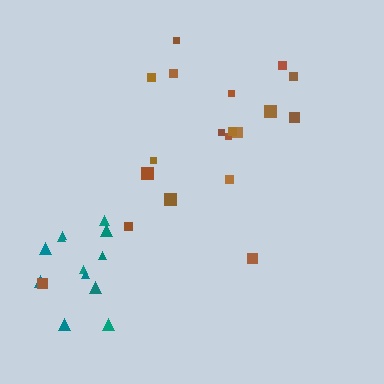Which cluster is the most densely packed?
Teal.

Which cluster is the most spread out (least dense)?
Brown.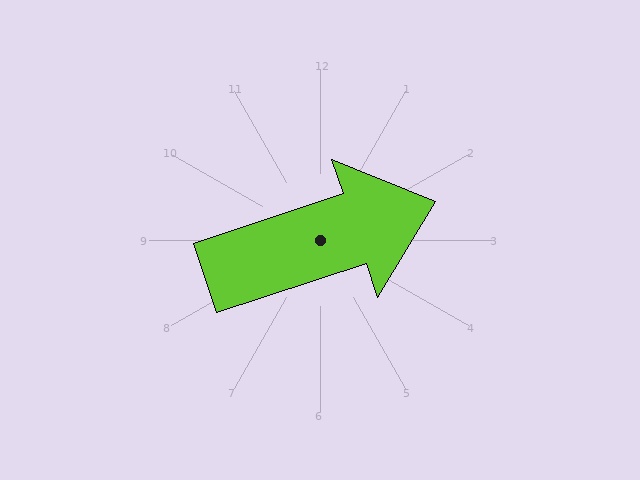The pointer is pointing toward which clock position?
Roughly 2 o'clock.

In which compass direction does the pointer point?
East.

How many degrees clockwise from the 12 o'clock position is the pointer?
Approximately 72 degrees.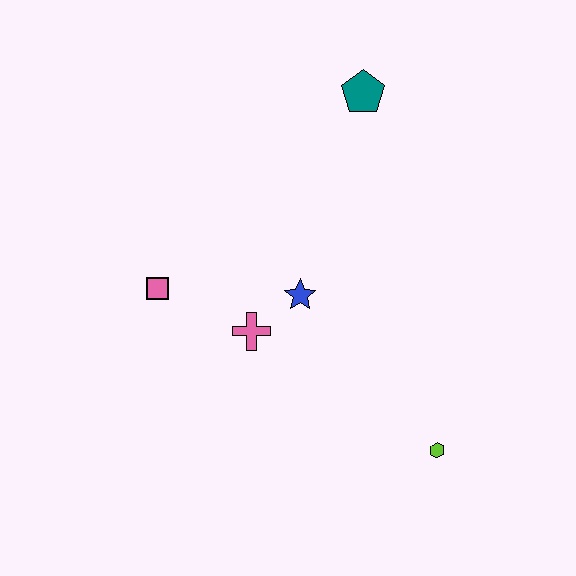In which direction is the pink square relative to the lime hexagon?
The pink square is to the left of the lime hexagon.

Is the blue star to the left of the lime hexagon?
Yes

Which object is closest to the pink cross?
The blue star is closest to the pink cross.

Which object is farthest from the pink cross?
The teal pentagon is farthest from the pink cross.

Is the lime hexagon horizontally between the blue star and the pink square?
No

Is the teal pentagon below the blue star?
No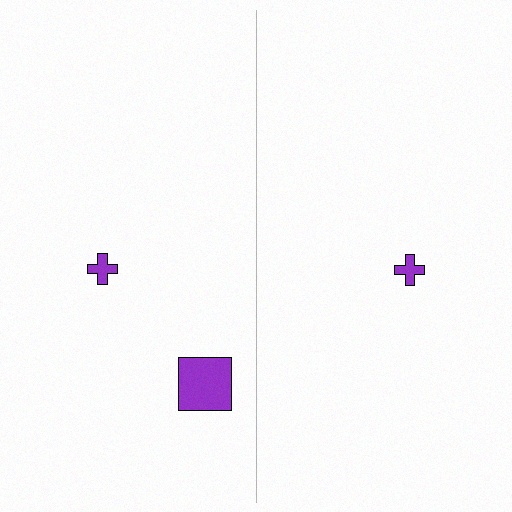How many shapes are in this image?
There are 3 shapes in this image.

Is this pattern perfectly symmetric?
No, the pattern is not perfectly symmetric. A purple square is missing from the right side.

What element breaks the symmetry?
A purple square is missing from the right side.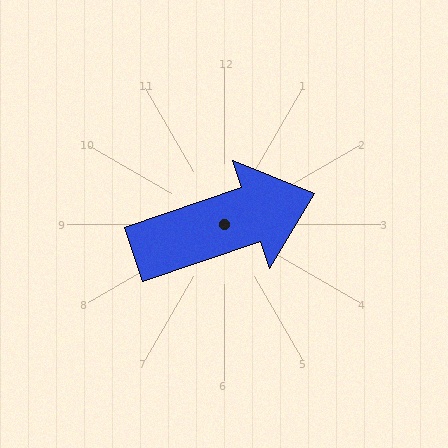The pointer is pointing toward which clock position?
Roughly 2 o'clock.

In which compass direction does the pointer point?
East.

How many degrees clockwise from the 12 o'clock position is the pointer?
Approximately 71 degrees.